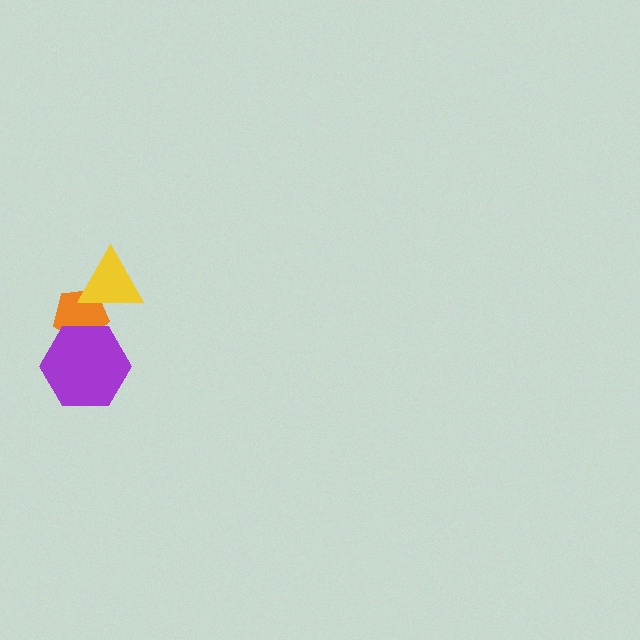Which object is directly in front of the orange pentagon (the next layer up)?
The purple hexagon is directly in front of the orange pentagon.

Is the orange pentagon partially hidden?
Yes, it is partially covered by another shape.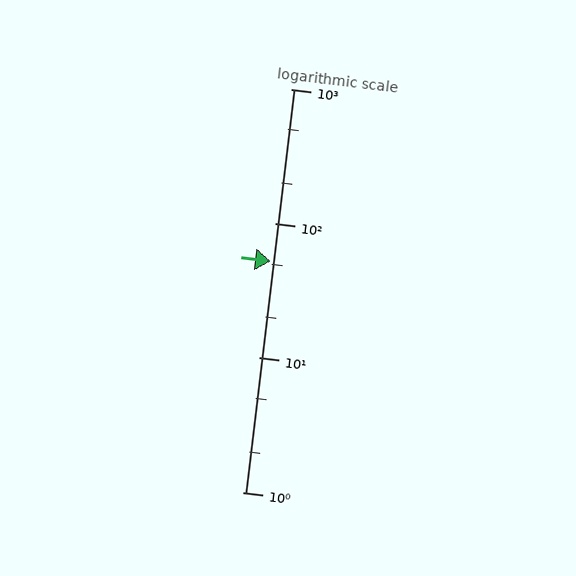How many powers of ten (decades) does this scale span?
The scale spans 3 decades, from 1 to 1000.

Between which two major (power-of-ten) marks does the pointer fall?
The pointer is between 10 and 100.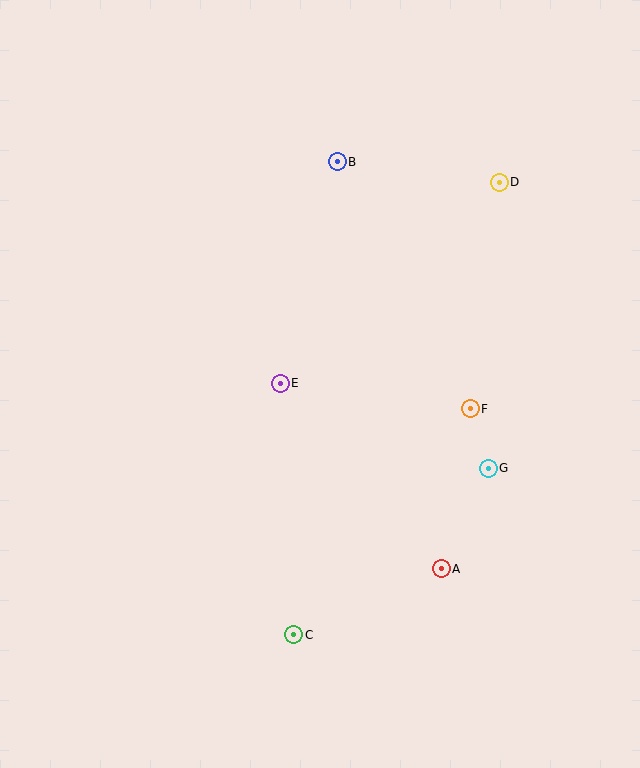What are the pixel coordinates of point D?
Point D is at (499, 182).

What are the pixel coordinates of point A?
Point A is at (441, 569).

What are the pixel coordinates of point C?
Point C is at (294, 635).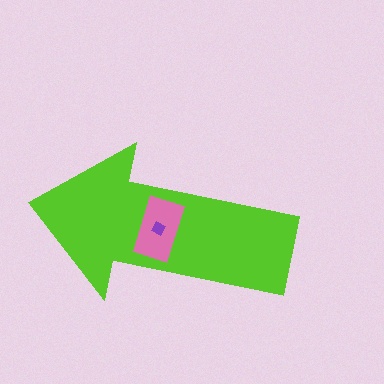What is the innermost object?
The purple diamond.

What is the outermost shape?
The lime arrow.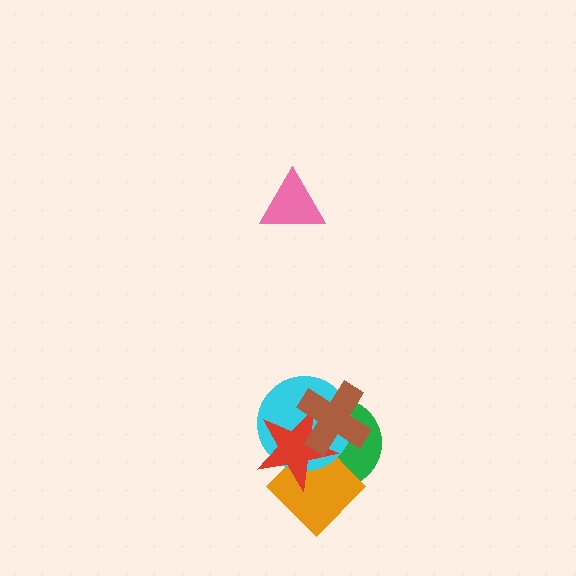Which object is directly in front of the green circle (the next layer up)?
The orange diamond is directly in front of the green circle.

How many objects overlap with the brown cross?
4 objects overlap with the brown cross.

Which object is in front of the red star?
The brown cross is in front of the red star.